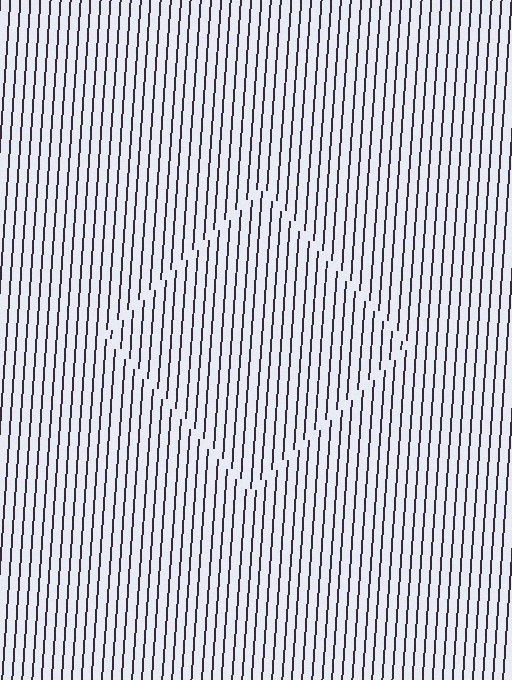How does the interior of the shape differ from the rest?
The interior of the shape contains the same grating, shifted by half a period — the contour is defined by the phase discontinuity where line-ends from the inner and outer gratings abut.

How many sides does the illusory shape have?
4 sides — the line-ends trace a square.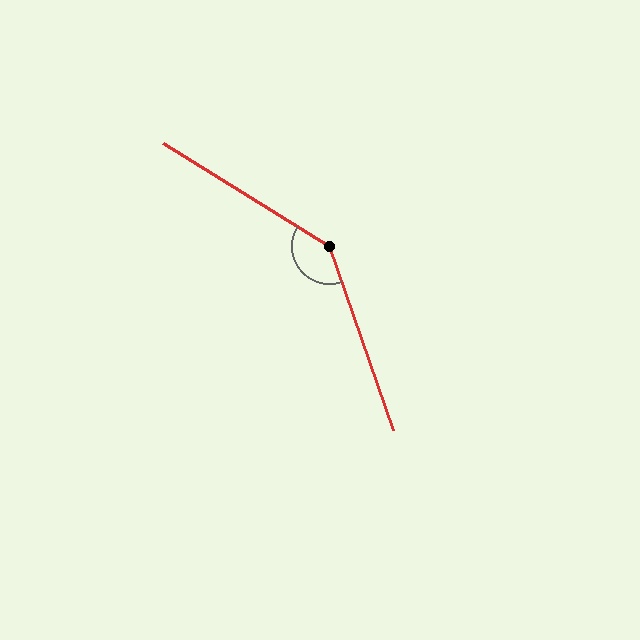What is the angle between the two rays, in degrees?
Approximately 141 degrees.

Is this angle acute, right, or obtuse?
It is obtuse.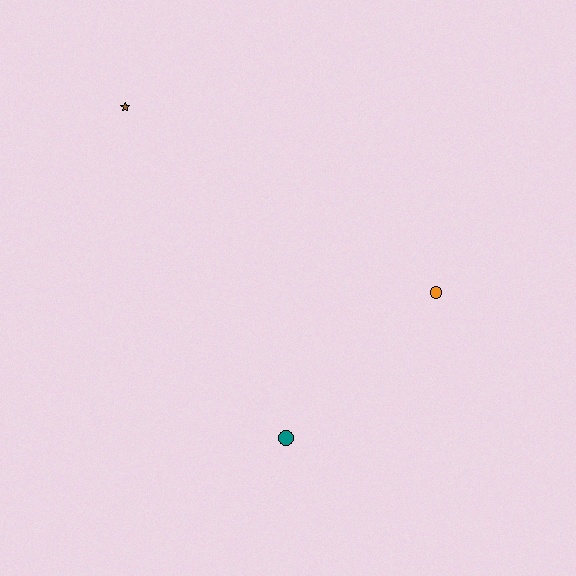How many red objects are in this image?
There are no red objects.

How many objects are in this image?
There are 3 objects.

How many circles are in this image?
There are 2 circles.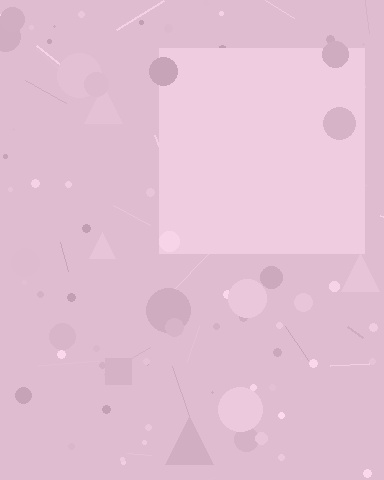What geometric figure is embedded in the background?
A square is embedded in the background.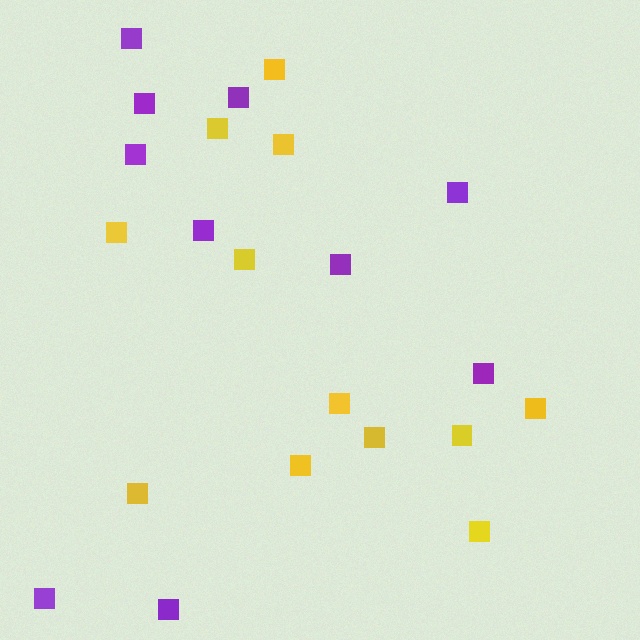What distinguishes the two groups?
There are 2 groups: one group of yellow squares (12) and one group of purple squares (10).